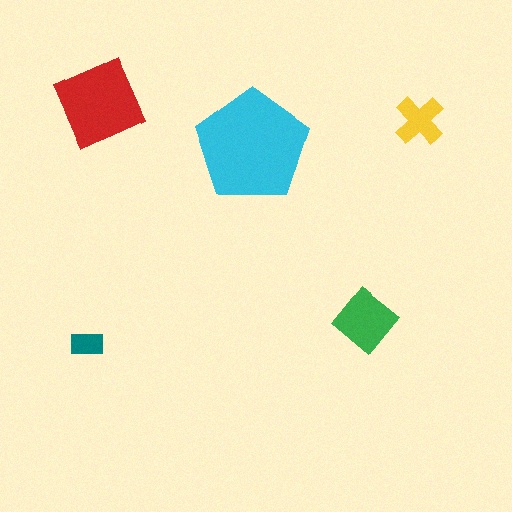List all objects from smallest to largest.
The teal rectangle, the yellow cross, the green diamond, the red square, the cyan pentagon.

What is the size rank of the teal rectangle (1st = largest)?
5th.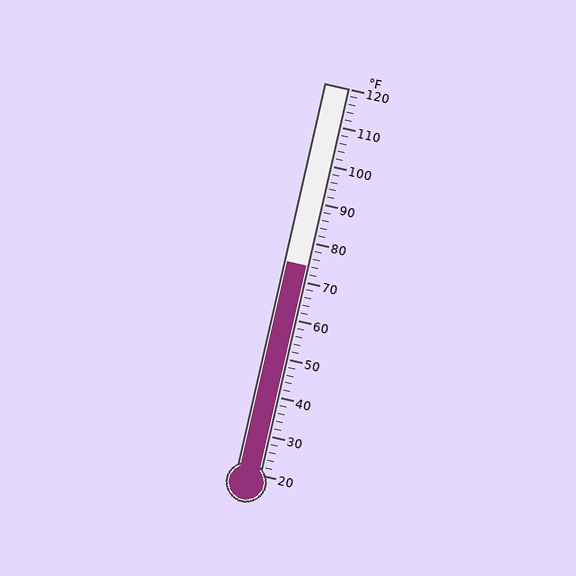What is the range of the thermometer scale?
The thermometer scale ranges from 20°F to 120°F.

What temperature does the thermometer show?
The thermometer shows approximately 74°F.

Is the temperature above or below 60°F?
The temperature is above 60°F.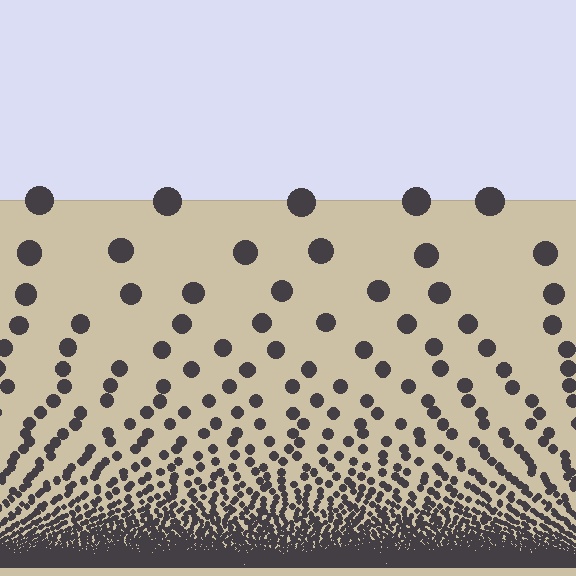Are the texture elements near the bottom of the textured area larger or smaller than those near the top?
Smaller. The gradient is inverted — elements near the bottom are smaller and denser.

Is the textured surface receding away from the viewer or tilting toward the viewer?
The surface appears to tilt toward the viewer. Texture elements get larger and sparser toward the top.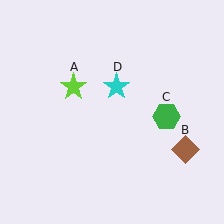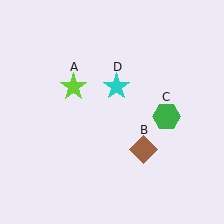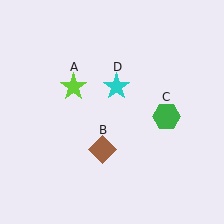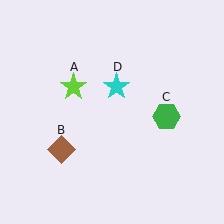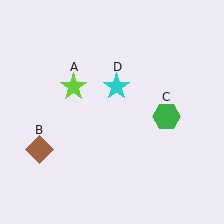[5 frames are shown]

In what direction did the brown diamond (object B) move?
The brown diamond (object B) moved left.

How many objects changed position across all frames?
1 object changed position: brown diamond (object B).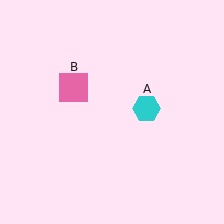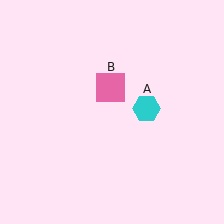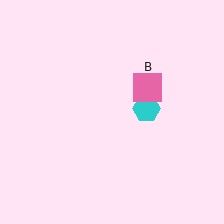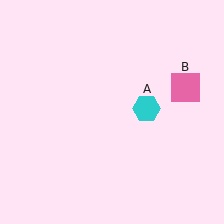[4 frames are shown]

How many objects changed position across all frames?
1 object changed position: pink square (object B).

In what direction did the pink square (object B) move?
The pink square (object B) moved right.